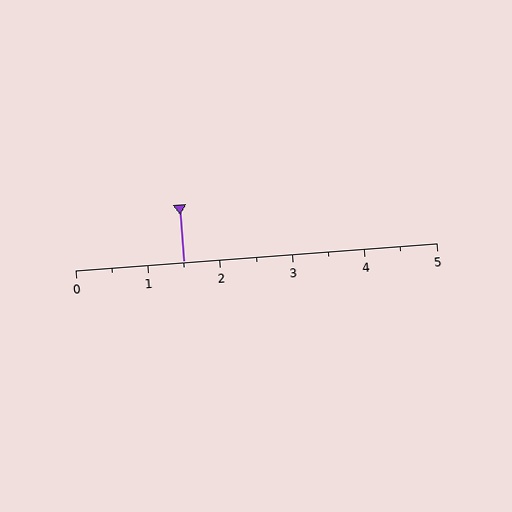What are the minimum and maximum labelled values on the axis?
The axis runs from 0 to 5.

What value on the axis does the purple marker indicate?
The marker indicates approximately 1.5.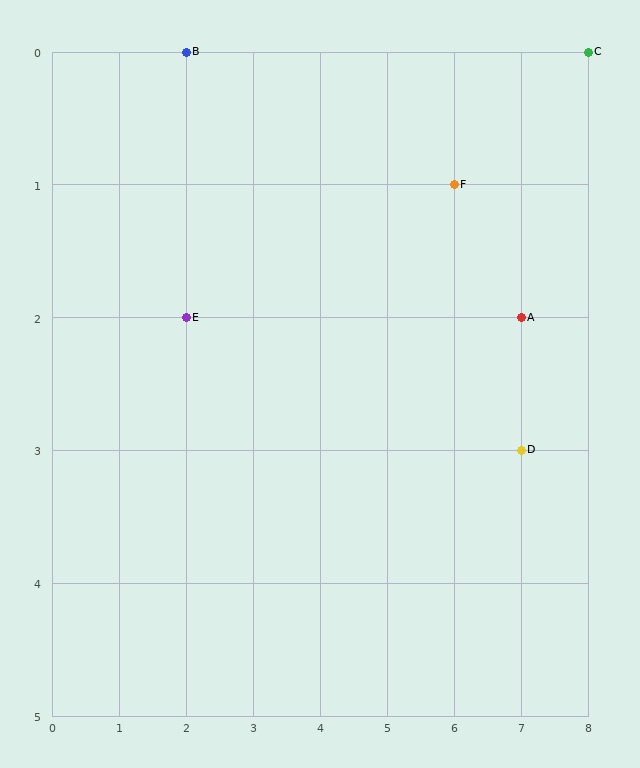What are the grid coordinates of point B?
Point B is at grid coordinates (2, 0).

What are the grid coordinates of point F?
Point F is at grid coordinates (6, 1).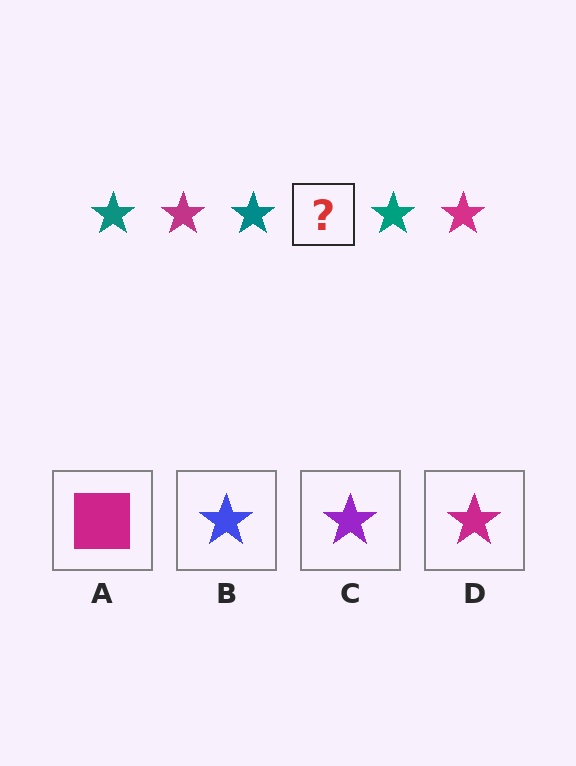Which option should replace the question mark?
Option D.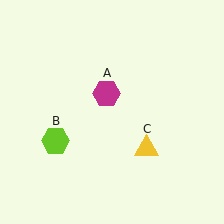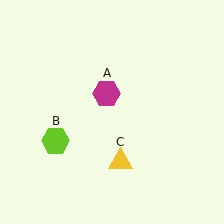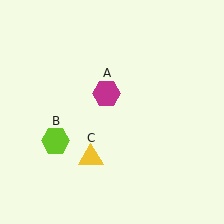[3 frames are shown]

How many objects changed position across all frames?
1 object changed position: yellow triangle (object C).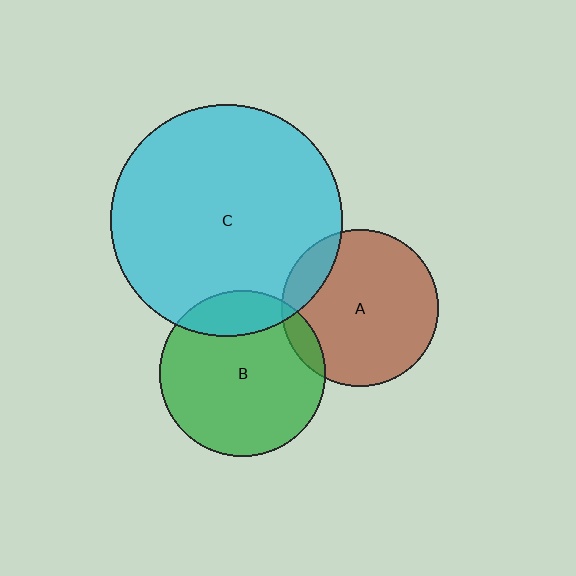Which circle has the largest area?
Circle C (cyan).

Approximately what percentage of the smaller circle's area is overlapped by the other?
Approximately 20%.